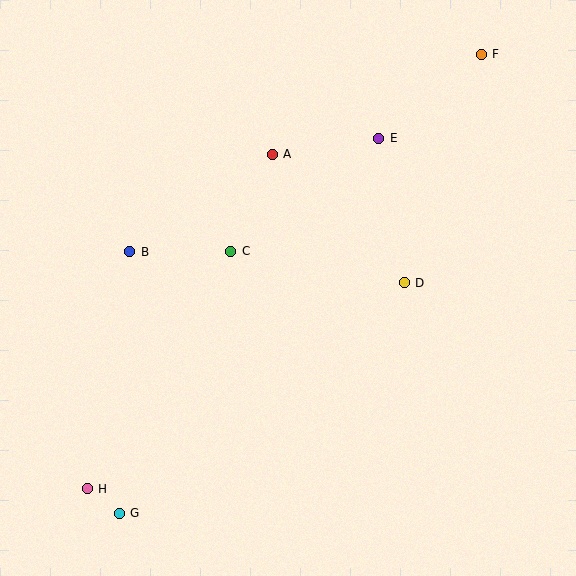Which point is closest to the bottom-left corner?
Point H is closest to the bottom-left corner.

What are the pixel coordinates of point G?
Point G is at (119, 513).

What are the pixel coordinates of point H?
Point H is at (87, 489).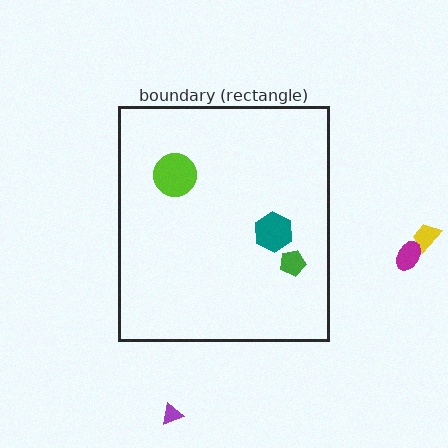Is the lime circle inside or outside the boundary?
Inside.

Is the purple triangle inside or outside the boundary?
Outside.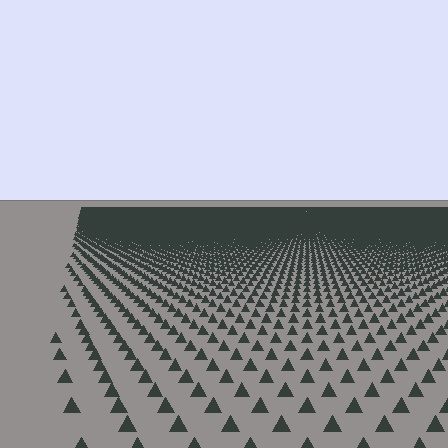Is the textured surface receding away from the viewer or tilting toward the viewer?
The surface is receding away from the viewer. Texture elements get smaller and denser toward the top.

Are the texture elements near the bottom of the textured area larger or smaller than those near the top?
Larger. Near the bottom, elements are closer to the viewer and appear at a bigger on-screen size.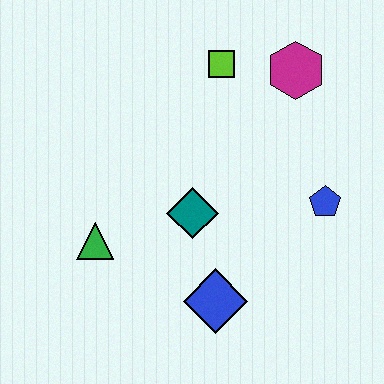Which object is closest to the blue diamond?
The teal diamond is closest to the blue diamond.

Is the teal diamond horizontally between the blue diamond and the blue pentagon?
No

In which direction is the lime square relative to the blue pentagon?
The lime square is above the blue pentagon.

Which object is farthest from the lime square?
The blue diamond is farthest from the lime square.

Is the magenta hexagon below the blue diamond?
No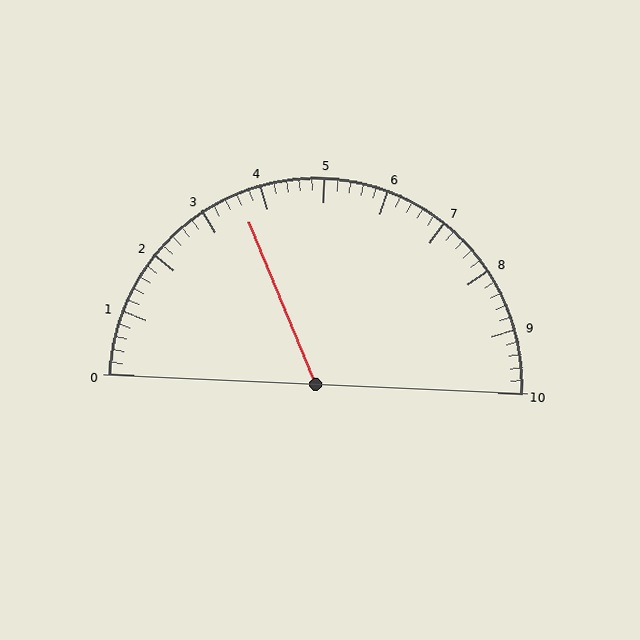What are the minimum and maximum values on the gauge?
The gauge ranges from 0 to 10.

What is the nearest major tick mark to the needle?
The nearest major tick mark is 4.